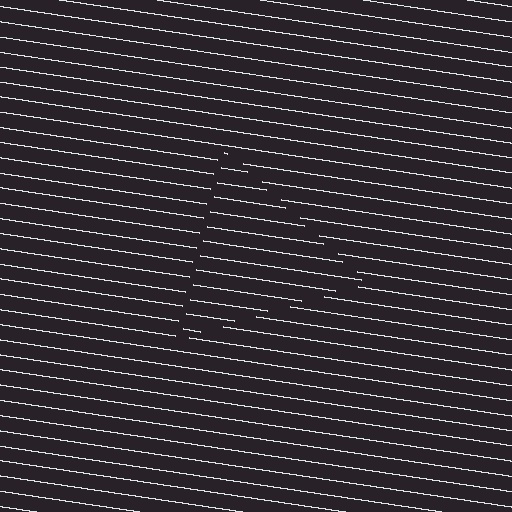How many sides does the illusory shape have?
3 sides — the line-ends trace a triangle.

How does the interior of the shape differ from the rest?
The interior of the shape contains the same grating, shifted by half a period — the contour is defined by the phase discontinuity where line-ends from the inner and outer gratings abut.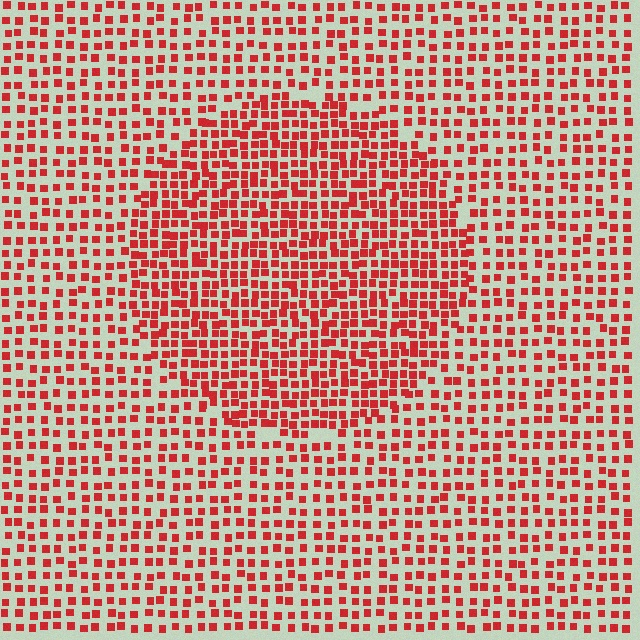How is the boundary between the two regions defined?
The boundary is defined by a change in element density (approximately 1.7x ratio). All elements are the same color, size, and shape.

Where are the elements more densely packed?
The elements are more densely packed inside the circle boundary.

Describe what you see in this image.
The image contains small red elements arranged at two different densities. A circle-shaped region is visible where the elements are more densely packed than the surrounding area.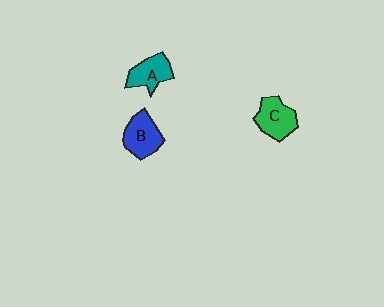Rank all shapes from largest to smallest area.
From largest to smallest: C (green), B (blue), A (teal).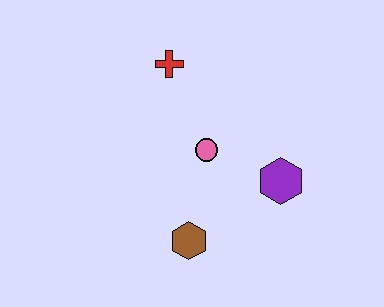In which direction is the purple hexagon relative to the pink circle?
The purple hexagon is to the right of the pink circle.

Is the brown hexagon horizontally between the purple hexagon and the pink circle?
No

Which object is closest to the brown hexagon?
The pink circle is closest to the brown hexagon.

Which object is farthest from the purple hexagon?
The red cross is farthest from the purple hexagon.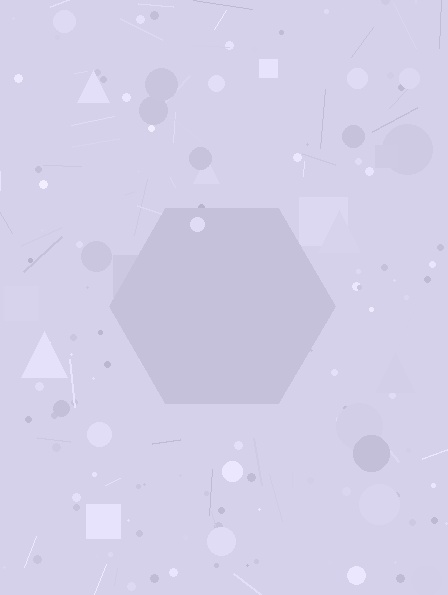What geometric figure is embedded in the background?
A hexagon is embedded in the background.